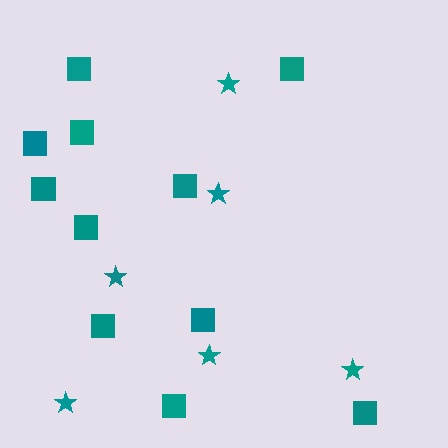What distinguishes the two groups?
There are 2 groups: one group of stars (6) and one group of squares (11).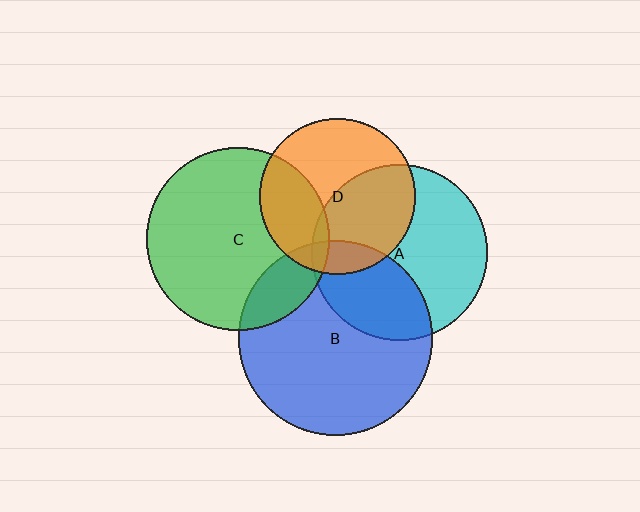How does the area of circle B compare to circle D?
Approximately 1.6 times.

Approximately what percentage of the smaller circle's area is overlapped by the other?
Approximately 5%.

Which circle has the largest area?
Circle B (blue).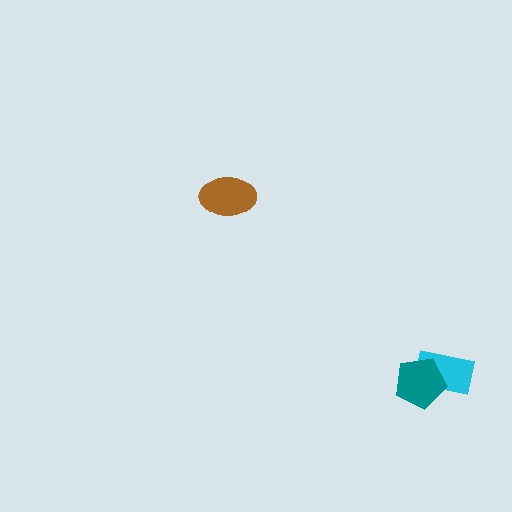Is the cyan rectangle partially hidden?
Yes, it is partially covered by another shape.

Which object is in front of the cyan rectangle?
The teal pentagon is in front of the cyan rectangle.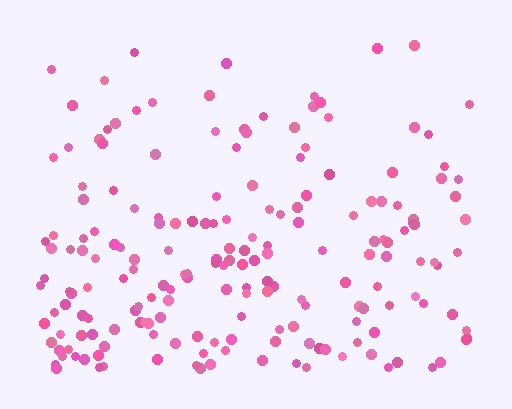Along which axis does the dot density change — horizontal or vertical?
Vertical.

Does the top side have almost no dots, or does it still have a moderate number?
Still a moderate number, just noticeably fewer than the bottom.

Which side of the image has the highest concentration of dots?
The bottom.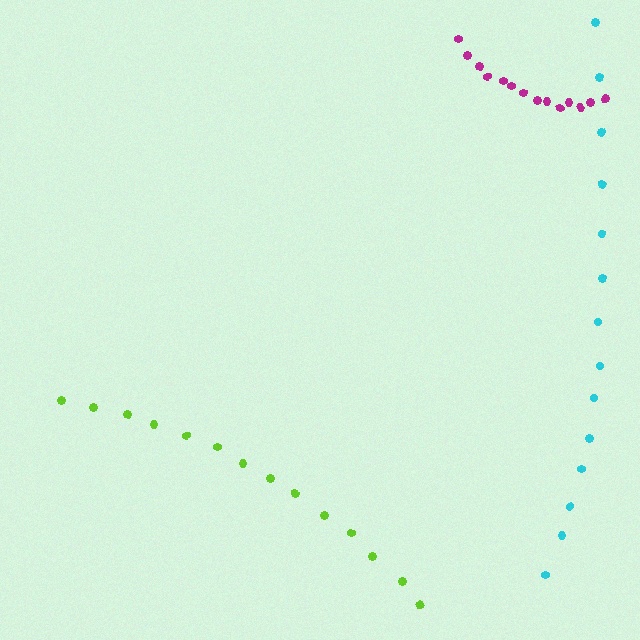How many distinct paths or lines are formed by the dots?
There are 3 distinct paths.